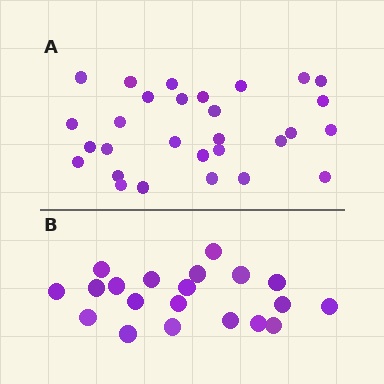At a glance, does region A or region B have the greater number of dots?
Region A (the top region) has more dots.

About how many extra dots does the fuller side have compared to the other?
Region A has roughly 8 or so more dots than region B.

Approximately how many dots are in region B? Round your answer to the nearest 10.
About 20 dots.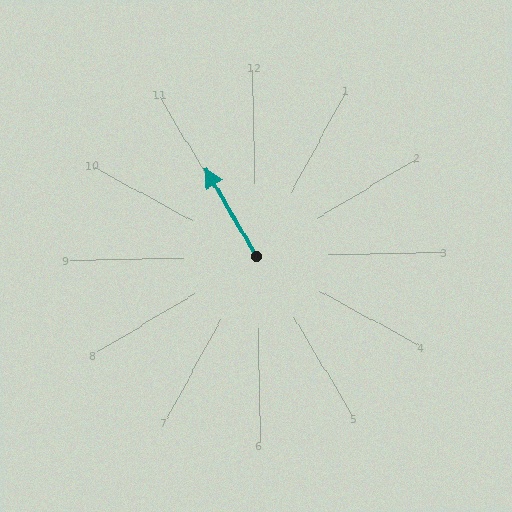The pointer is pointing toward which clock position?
Roughly 11 o'clock.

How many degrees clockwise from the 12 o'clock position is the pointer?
Approximately 331 degrees.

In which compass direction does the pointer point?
Northwest.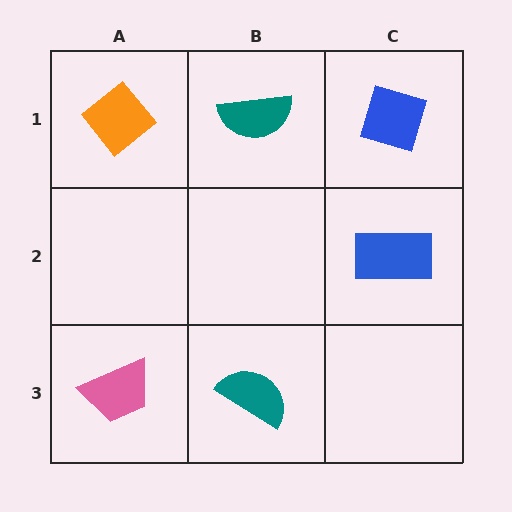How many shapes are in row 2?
1 shape.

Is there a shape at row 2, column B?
No, that cell is empty.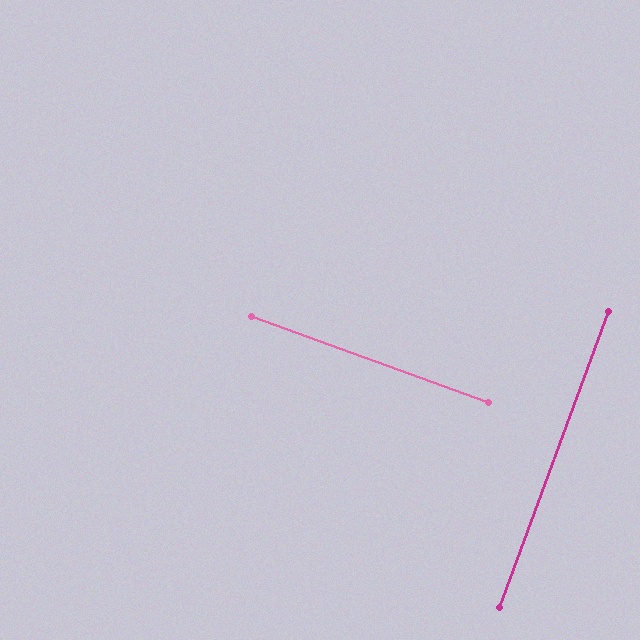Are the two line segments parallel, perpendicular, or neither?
Perpendicular — they meet at approximately 90°.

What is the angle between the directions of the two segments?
Approximately 90 degrees.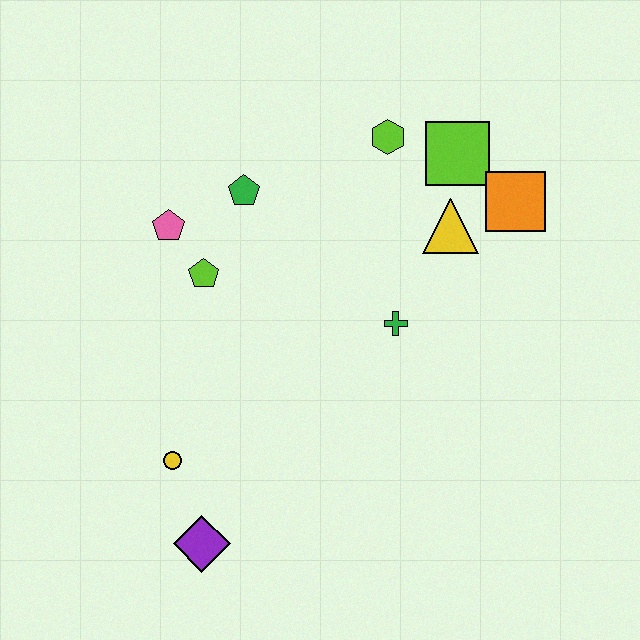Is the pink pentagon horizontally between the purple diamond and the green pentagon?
No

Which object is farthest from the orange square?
The purple diamond is farthest from the orange square.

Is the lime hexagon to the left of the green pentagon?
No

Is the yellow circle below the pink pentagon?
Yes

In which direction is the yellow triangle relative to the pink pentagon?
The yellow triangle is to the right of the pink pentagon.